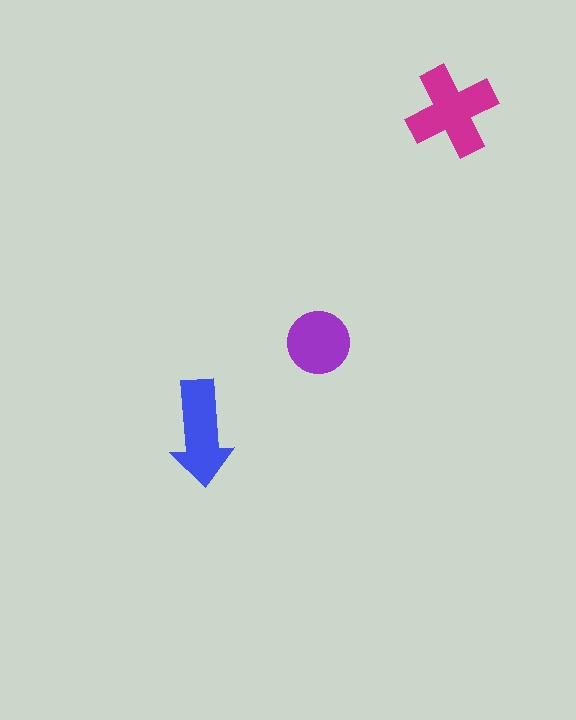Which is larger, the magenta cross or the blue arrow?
The magenta cross.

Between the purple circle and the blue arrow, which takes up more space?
The blue arrow.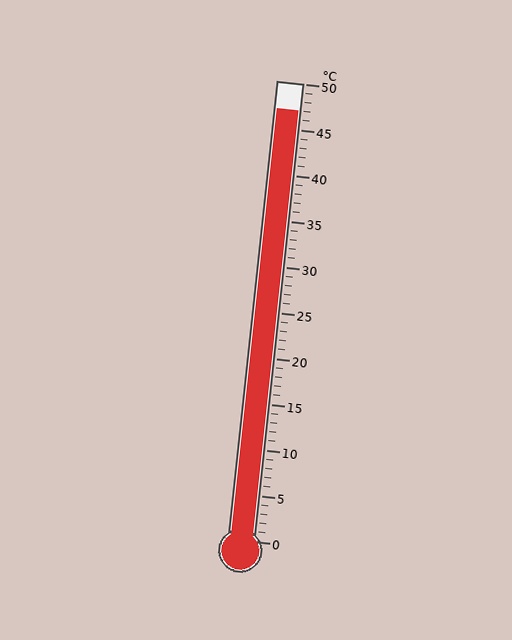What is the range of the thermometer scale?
The thermometer scale ranges from 0°C to 50°C.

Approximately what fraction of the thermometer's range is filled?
The thermometer is filled to approximately 95% of its range.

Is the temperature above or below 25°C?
The temperature is above 25°C.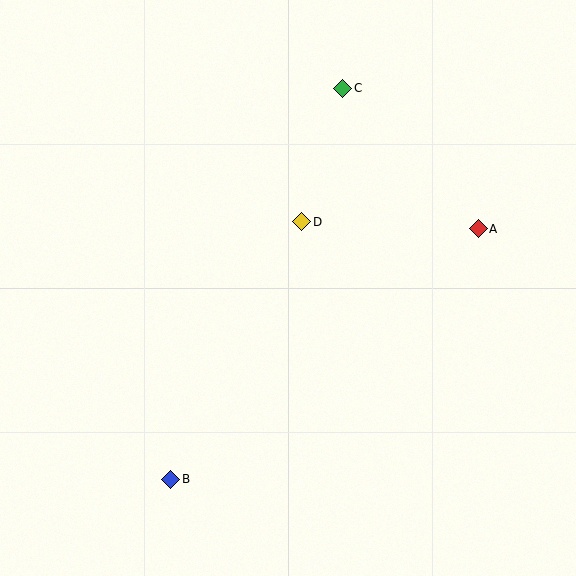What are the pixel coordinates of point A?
Point A is at (478, 229).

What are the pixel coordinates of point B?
Point B is at (171, 479).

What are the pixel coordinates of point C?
Point C is at (343, 88).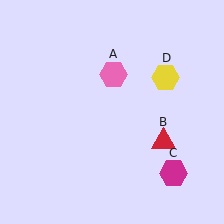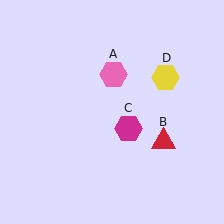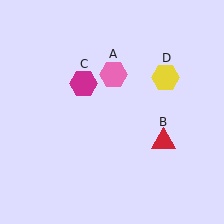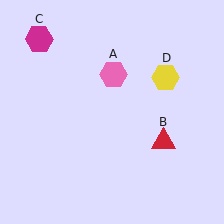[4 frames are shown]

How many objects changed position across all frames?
1 object changed position: magenta hexagon (object C).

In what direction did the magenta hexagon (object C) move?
The magenta hexagon (object C) moved up and to the left.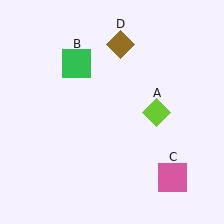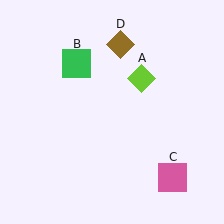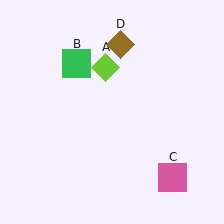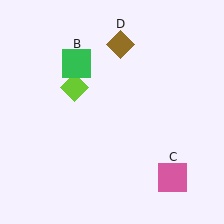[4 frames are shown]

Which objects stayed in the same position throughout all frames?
Green square (object B) and pink square (object C) and brown diamond (object D) remained stationary.